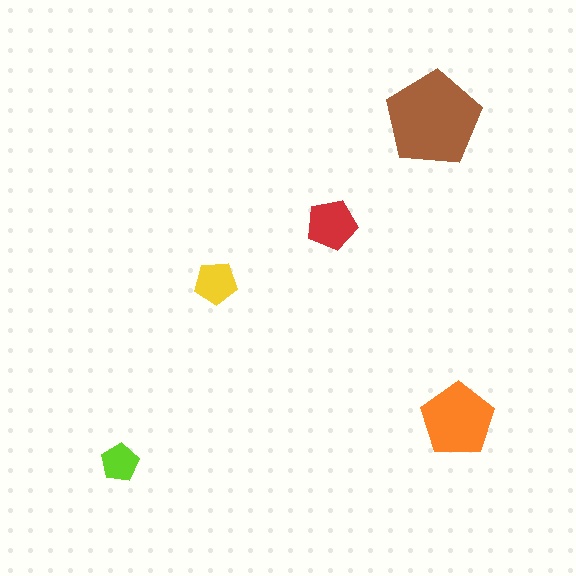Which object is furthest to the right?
The orange pentagon is rightmost.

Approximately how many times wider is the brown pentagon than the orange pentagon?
About 1.5 times wider.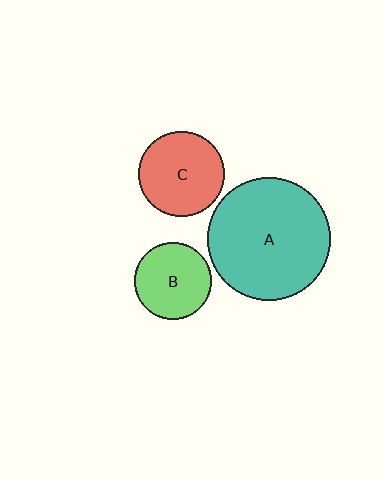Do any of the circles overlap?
No, none of the circles overlap.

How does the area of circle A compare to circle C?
Approximately 2.1 times.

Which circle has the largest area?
Circle A (teal).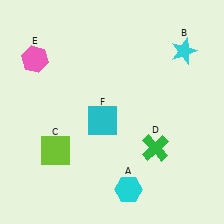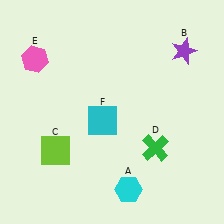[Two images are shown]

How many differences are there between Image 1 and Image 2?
There is 1 difference between the two images.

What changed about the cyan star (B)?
In Image 1, B is cyan. In Image 2, it changed to purple.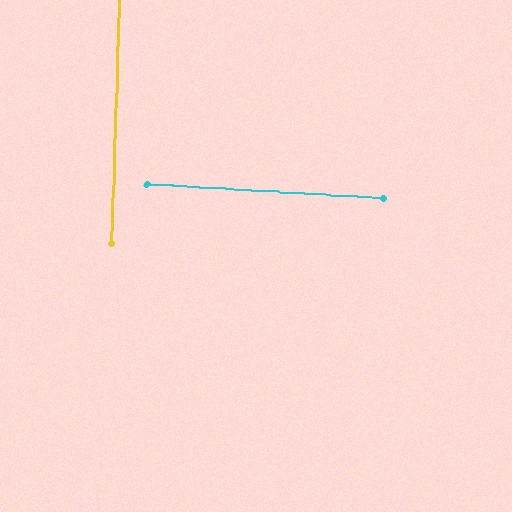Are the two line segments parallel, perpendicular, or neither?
Perpendicular — they meet at approximately 89°.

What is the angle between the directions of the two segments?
Approximately 89 degrees.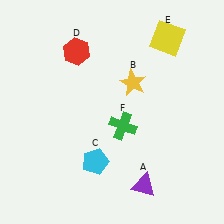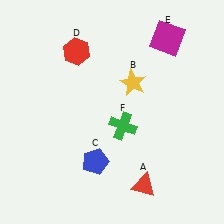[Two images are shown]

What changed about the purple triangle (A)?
In Image 1, A is purple. In Image 2, it changed to red.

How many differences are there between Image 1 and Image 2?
There are 3 differences between the two images.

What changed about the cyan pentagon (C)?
In Image 1, C is cyan. In Image 2, it changed to blue.